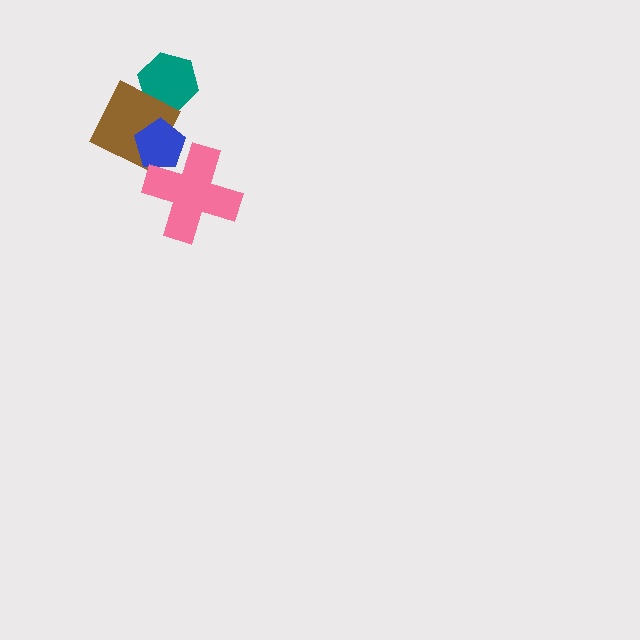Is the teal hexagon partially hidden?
Yes, it is partially covered by another shape.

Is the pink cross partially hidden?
No, no other shape covers it.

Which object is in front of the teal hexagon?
The brown diamond is in front of the teal hexagon.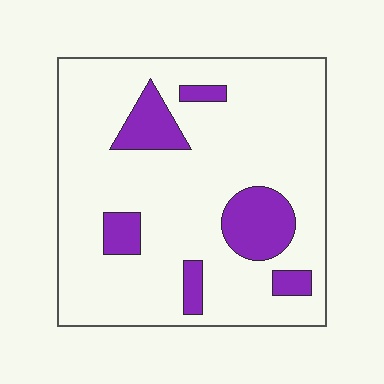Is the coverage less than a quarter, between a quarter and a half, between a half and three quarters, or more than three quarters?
Less than a quarter.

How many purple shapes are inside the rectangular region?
6.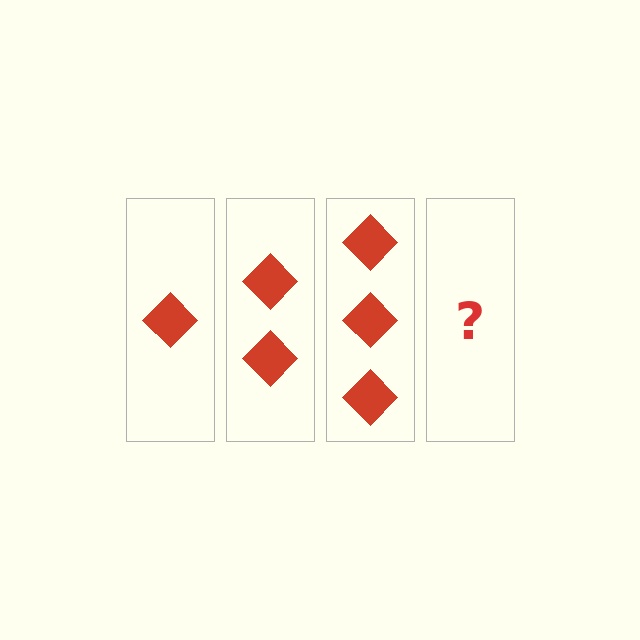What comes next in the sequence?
The next element should be 4 diamonds.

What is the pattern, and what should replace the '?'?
The pattern is that each step adds one more diamond. The '?' should be 4 diamonds.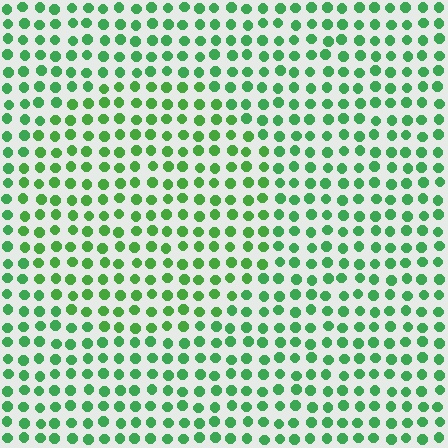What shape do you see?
I see a circle.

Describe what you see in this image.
The image is filled with small green elements in a uniform arrangement. A circle-shaped region is visible where the elements are tinted to a slightly different hue, forming a subtle color boundary.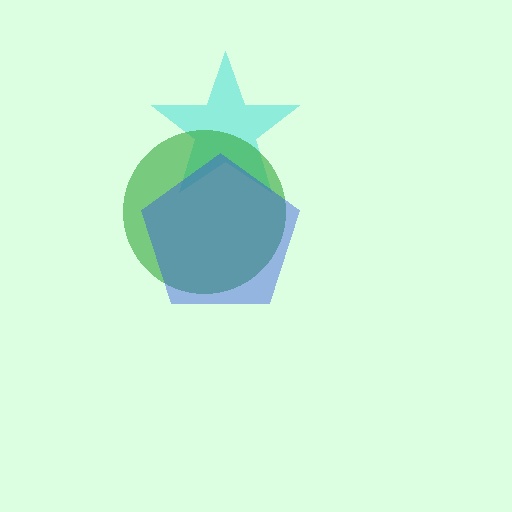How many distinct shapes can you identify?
There are 3 distinct shapes: a cyan star, a green circle, a blue pentagon.